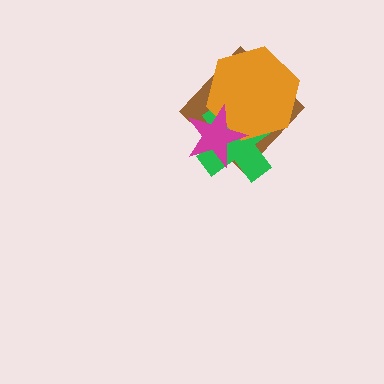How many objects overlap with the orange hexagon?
3 objects overlap with the orange hexagon.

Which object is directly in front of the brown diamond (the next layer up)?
The green cross is directly in front of the brown diamond.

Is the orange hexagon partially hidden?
Yes, it is partially covered by another shape.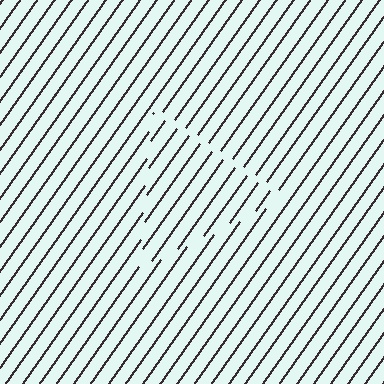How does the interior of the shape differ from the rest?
The interior of the shape contains the same grating, shifted by half a period — the contour is defined by the phase discontinuity where line-ends from the inner and outer gratings abut.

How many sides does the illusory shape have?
3 sides — the line-ends trace a triangle.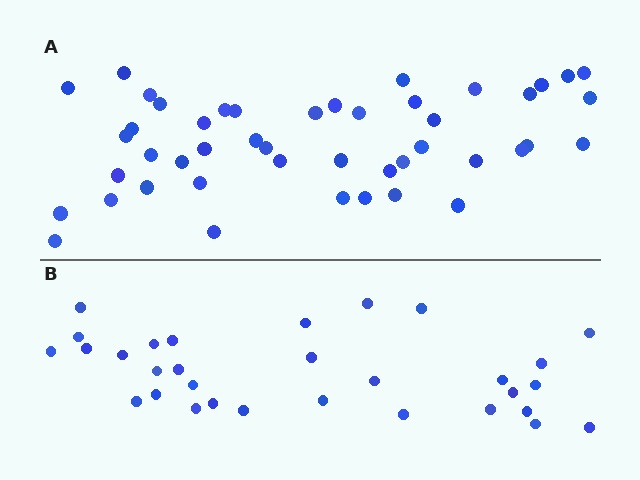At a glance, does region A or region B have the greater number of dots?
Region A (the top region) has more dots.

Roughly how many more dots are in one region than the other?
Region A has approximately 15 more dots than region B.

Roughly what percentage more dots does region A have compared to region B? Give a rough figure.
About 50% more.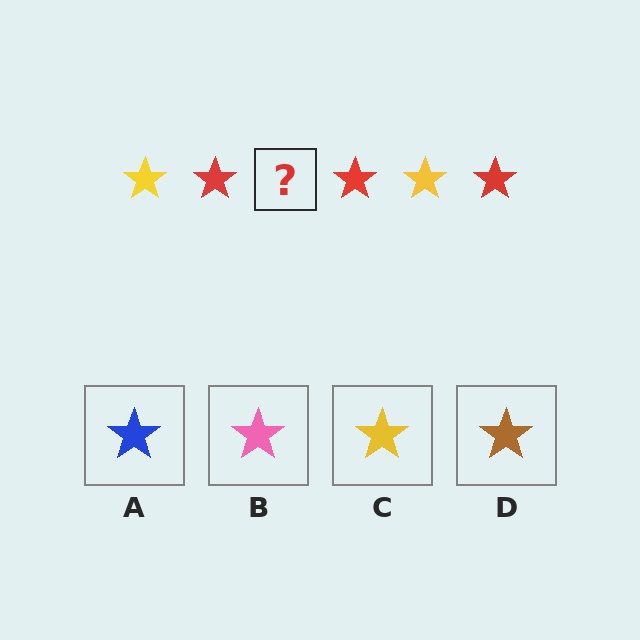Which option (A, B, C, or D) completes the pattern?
C.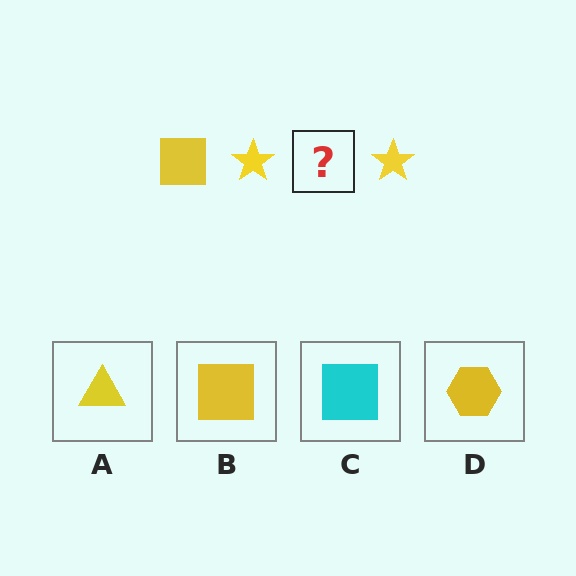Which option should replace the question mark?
Option B.